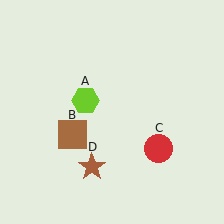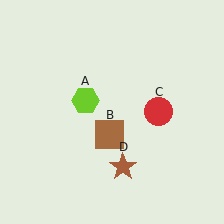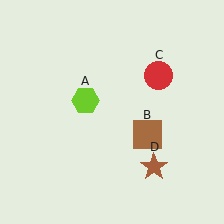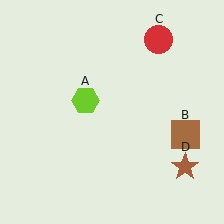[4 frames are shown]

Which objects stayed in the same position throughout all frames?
Lime hexagon (object A) remained stationary.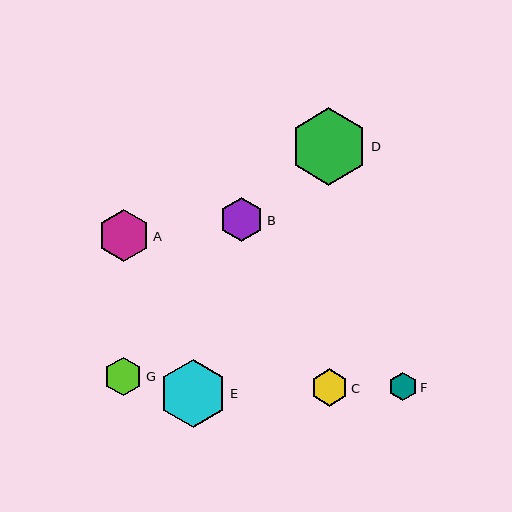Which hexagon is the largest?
Hexagon D is the largest with a size of approximately 77 pixels.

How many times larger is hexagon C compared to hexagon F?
Hexagon C is approximately 1.3 times the size of hexagon F.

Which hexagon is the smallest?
Hexagon F is the smallest with a size of approximately 29 pixels.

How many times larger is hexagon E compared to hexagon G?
Hexagon E is approximately 1.8 times the size of hexagon G.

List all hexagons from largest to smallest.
From largest to smallest: D, E, A, B, G, C, F.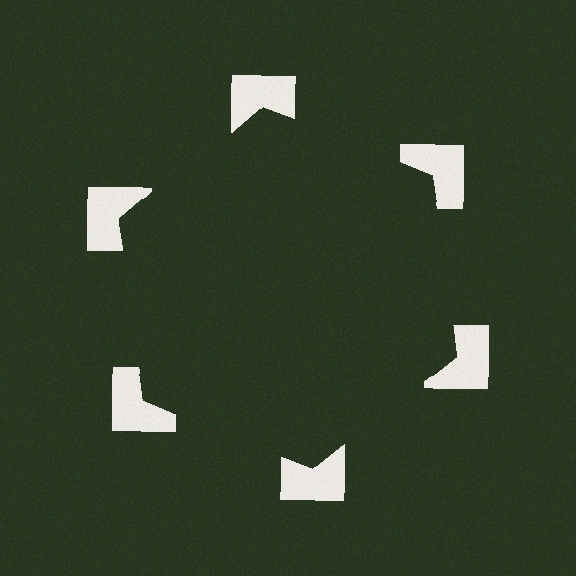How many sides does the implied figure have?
6 sides.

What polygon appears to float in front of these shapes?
An illusory hexagon — its edges are inferred from the aligned wedge cuts in the notched squares, not physically drawn.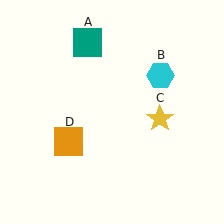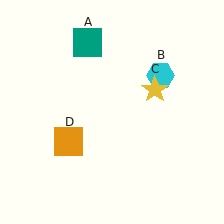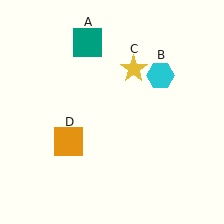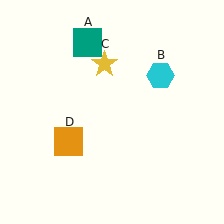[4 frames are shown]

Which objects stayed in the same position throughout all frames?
Teal square (object A) and cyan hexagon (object B) and orange square (object D) remained stationary.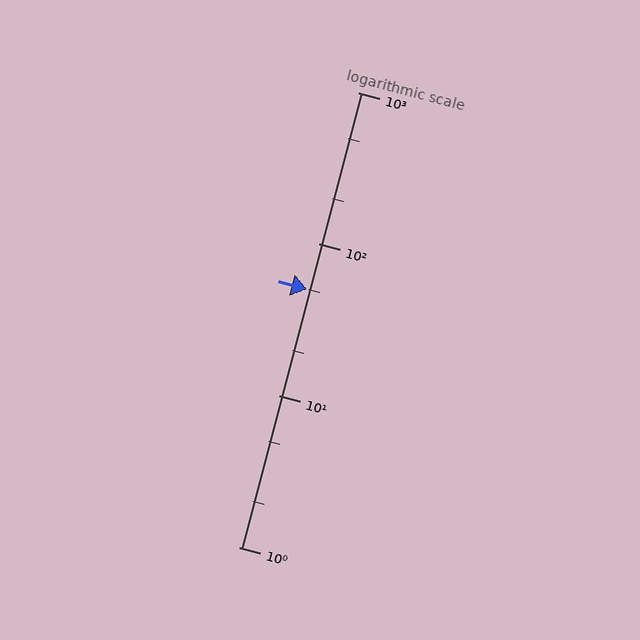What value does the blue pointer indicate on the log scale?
The pointer indicates approximately 50.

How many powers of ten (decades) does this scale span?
The scale spans 3 decades, from 1 to 1000.